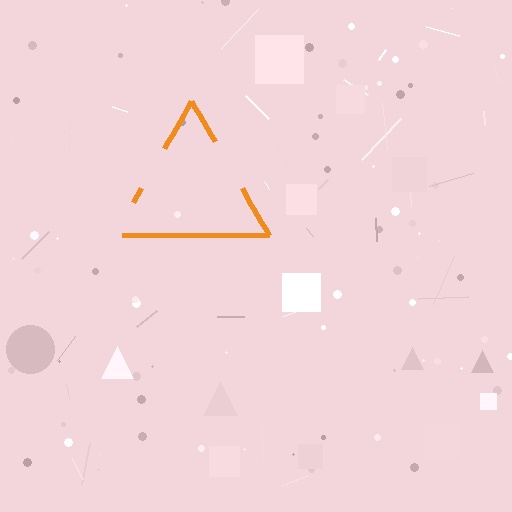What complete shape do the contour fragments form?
The contour fragments form a triangle.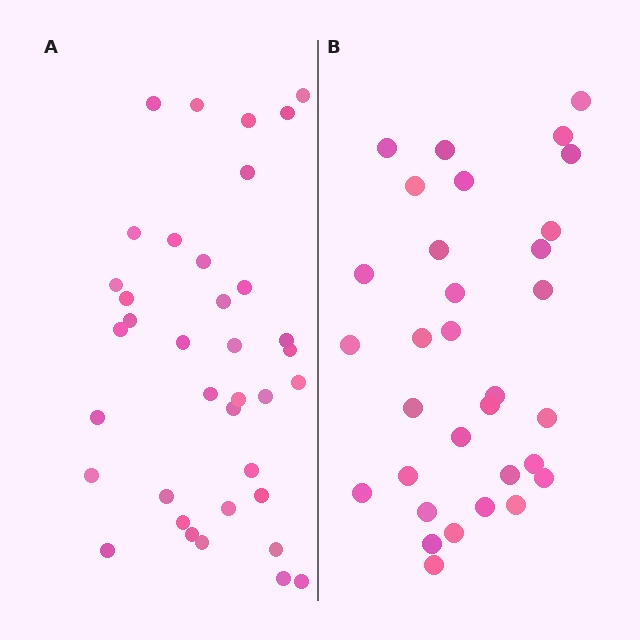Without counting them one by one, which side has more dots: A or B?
Region A (the left region) has more dots.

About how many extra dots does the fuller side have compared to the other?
Region A has about 5 more dots than region B.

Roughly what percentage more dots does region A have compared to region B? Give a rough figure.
About 15% more.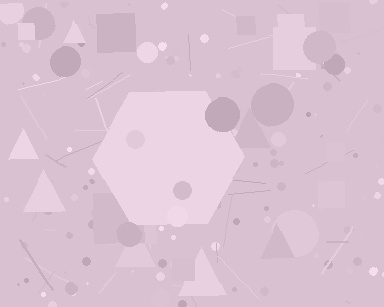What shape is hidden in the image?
A hexagon is hidden in the image.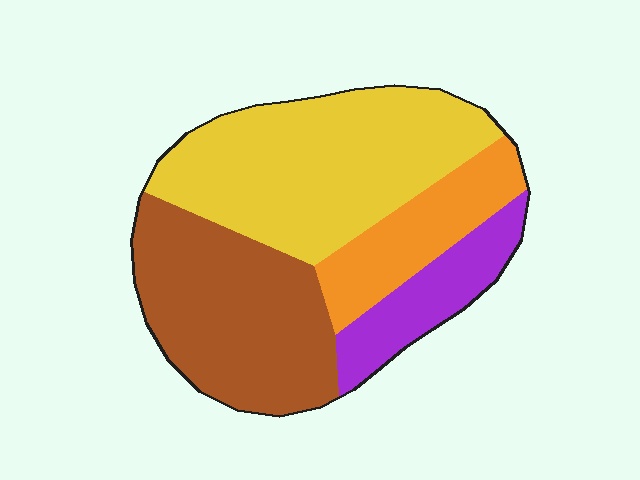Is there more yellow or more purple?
Yellow.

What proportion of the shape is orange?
Orange takes up about one sixth (1/6) of the shape.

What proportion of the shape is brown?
Brown covers around 30% of the shape.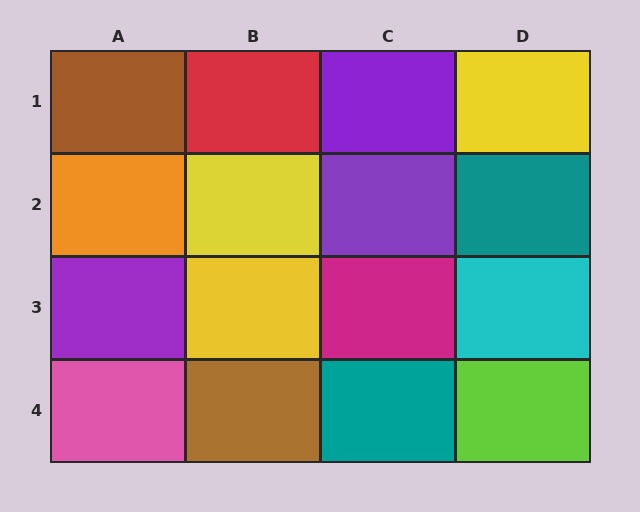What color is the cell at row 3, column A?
Purple.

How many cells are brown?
2 cells are brown.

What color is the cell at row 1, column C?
Purple.